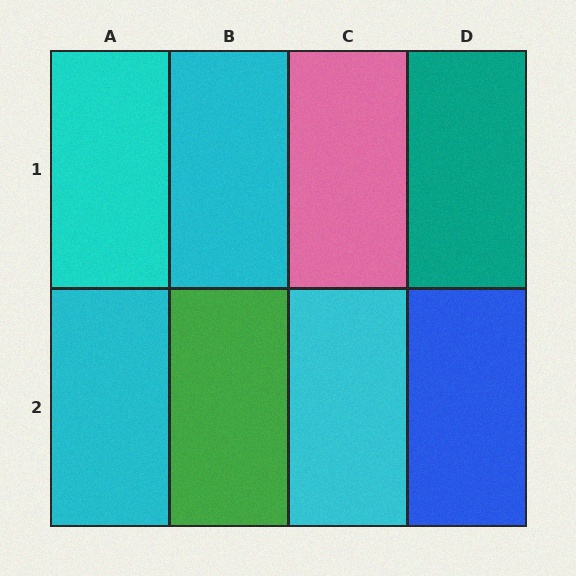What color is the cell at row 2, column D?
Blue.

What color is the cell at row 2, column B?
Green.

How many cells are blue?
1 cell is blue.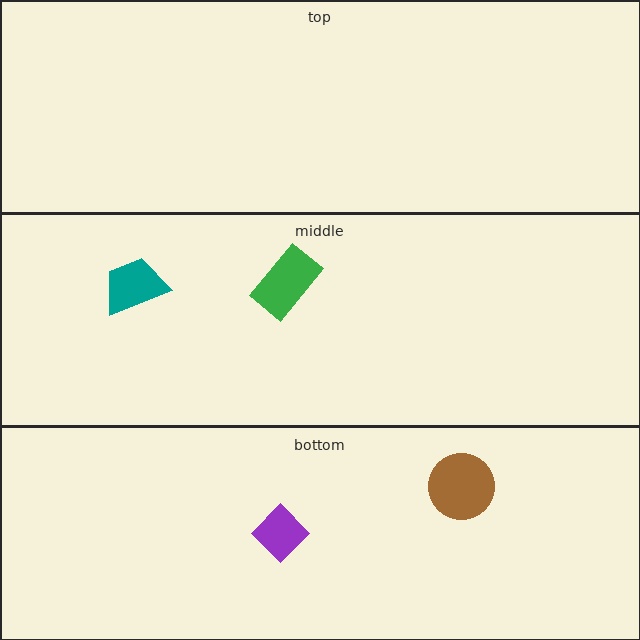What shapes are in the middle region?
The green rectangle, the teal trapezoid.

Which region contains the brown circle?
The bottom region.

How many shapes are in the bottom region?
2.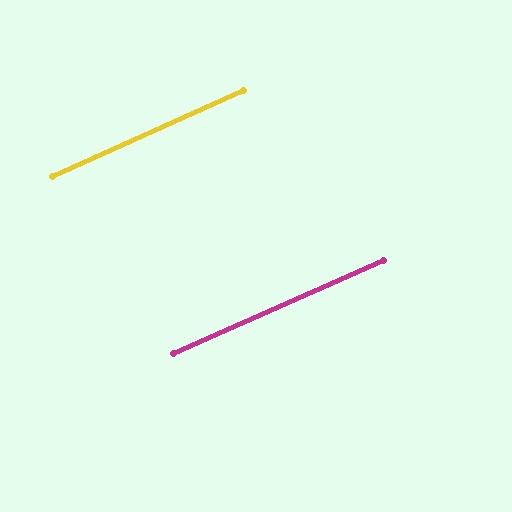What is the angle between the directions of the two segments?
Approximately 0 degrees.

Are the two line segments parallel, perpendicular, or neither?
Parallel — their directions differ by only 0.3°.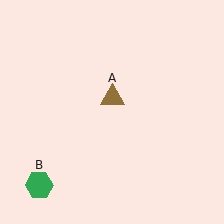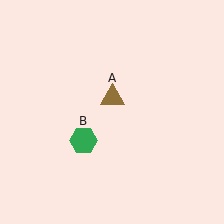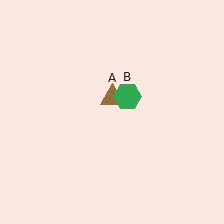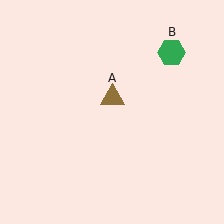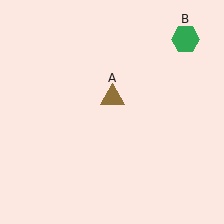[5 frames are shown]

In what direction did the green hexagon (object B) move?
The green hexagon (object B) moved up and to the right.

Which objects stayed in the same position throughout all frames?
Brown triangle (object A) remained stationary.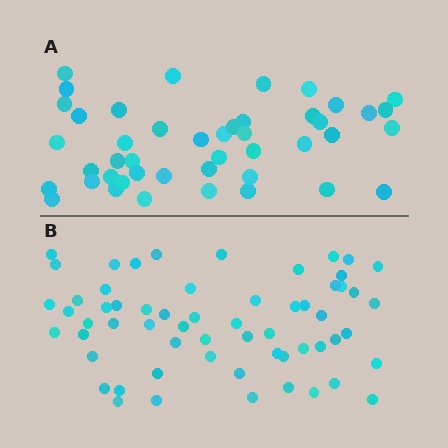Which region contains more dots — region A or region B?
Region B (the bottom region) has more dots.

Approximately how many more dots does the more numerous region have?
Region B has approximately 15 more dots than region A.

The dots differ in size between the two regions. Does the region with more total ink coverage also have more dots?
No. Region A has more total ink coverage because its dots are larger, but region B actually contains more individual dots. Total area can be misleading — the number of items is what matters here.